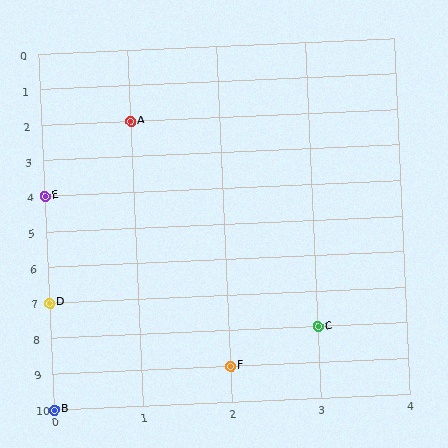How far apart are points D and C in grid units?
Points D and C are 3 columns and 1 row apart (about 3.2 grid units diagonally).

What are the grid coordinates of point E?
Point E is at grid coordinates (0, 4).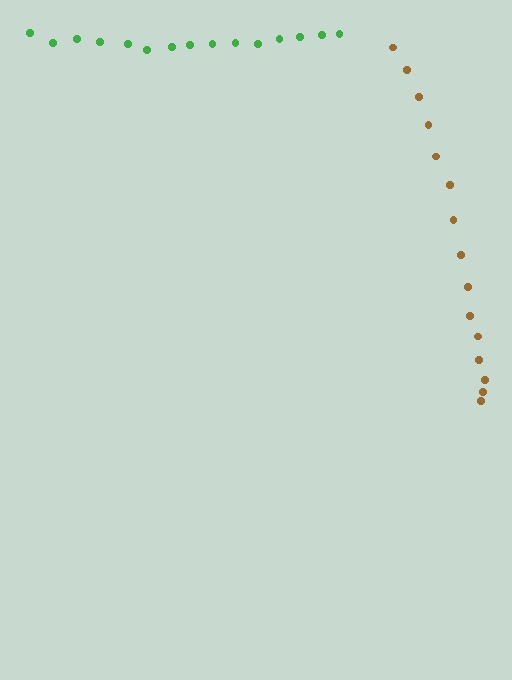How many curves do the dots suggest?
There are 2 distinct paths.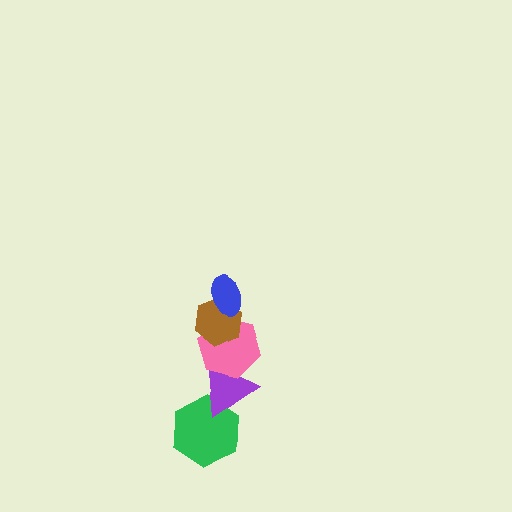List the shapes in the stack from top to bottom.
From top to bottom: the blue ellipse, the brown hexagon, the pink hexagon, the purple triangle, the green hexagon.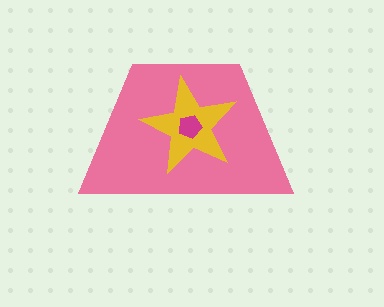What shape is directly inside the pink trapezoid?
The yellow star.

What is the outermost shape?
The pink trapezoid.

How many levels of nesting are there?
3.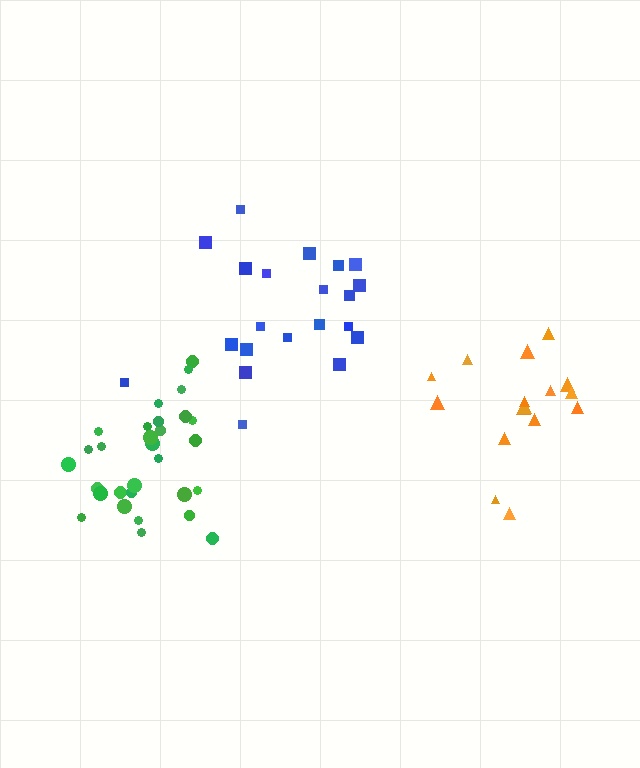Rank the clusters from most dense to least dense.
green, orange, blue.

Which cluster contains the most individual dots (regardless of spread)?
Green (30).